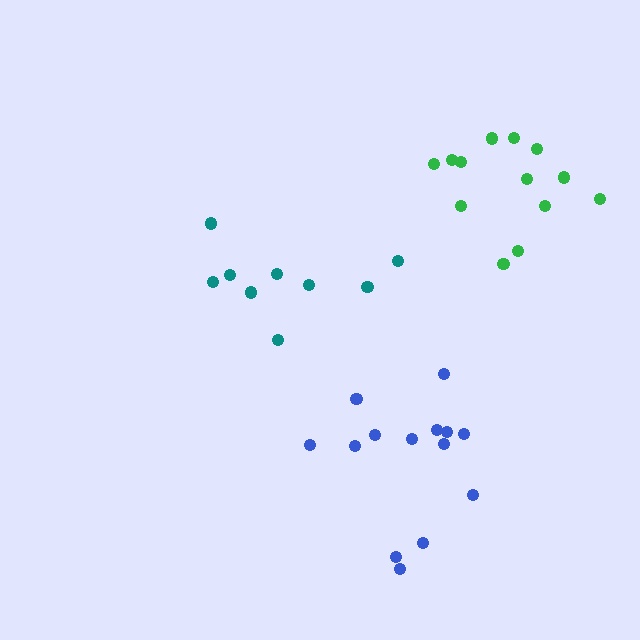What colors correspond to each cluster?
The clusters are colored: teal, blue, green.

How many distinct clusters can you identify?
There are 3 distinct clusters.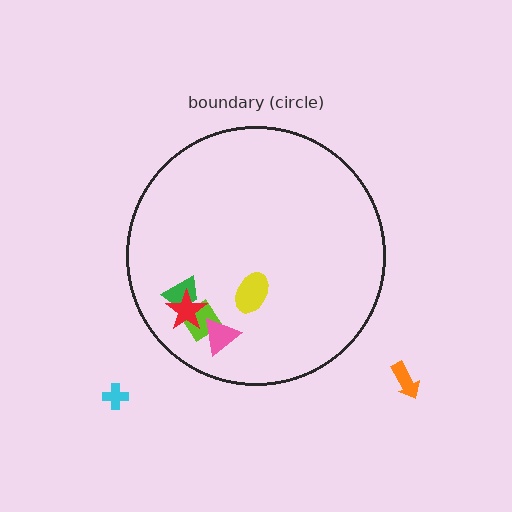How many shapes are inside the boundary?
5 inside, 2 outside.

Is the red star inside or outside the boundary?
Inside.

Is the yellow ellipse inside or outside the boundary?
Inside.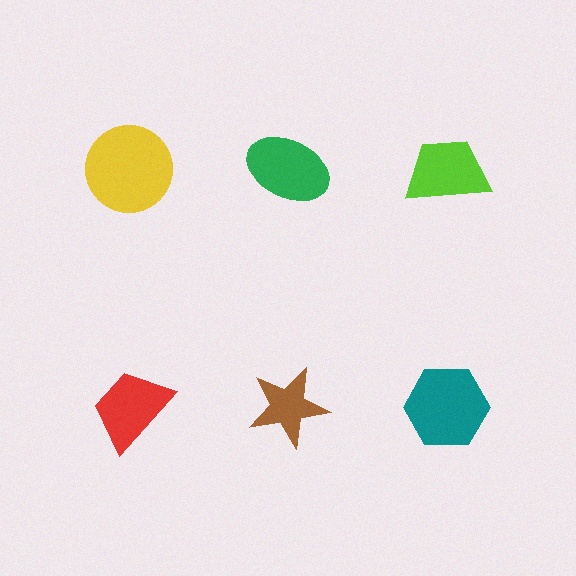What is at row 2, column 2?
A brown star.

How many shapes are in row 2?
3 shapes.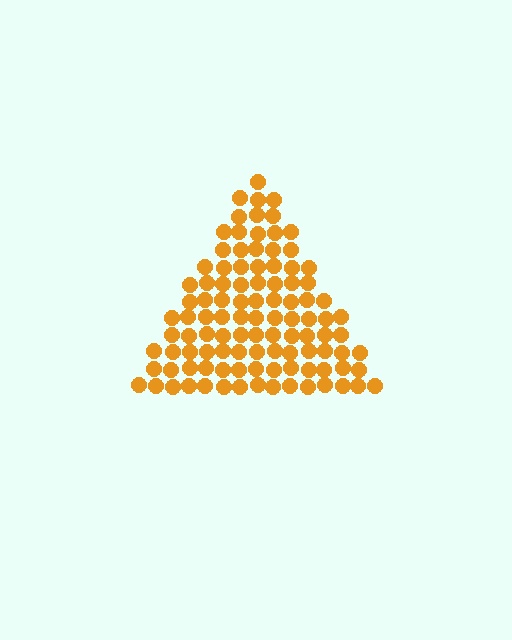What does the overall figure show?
The overall figure shows a triangle.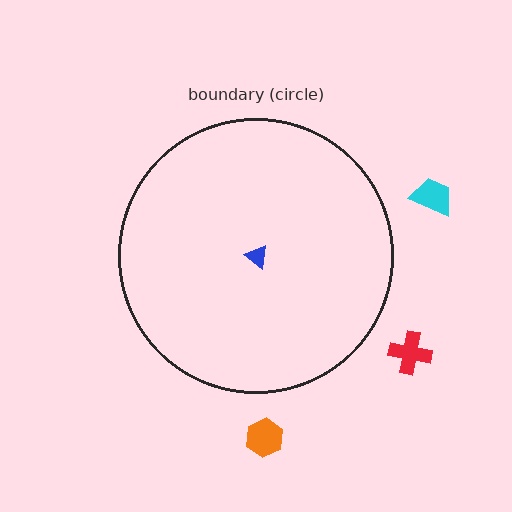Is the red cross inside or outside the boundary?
Outside.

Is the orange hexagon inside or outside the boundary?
Outside.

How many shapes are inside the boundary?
1 inside, 3 outside.